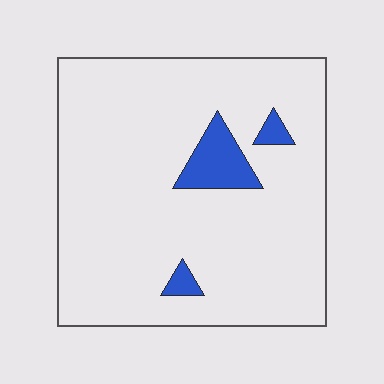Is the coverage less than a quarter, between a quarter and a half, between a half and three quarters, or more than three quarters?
Less than a quarter.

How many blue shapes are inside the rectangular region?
3.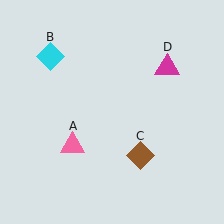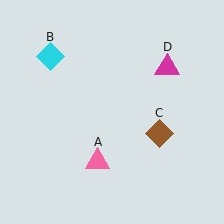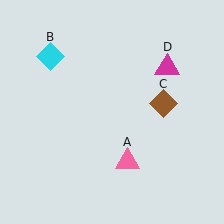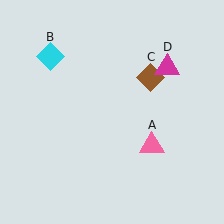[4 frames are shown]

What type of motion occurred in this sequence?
The pink triangle (object A), brown diamond (object C) rotated counterclockwise around the center of the scene.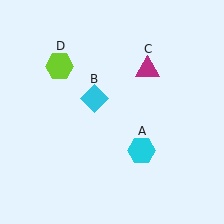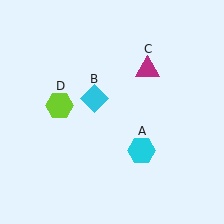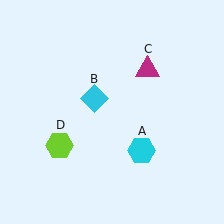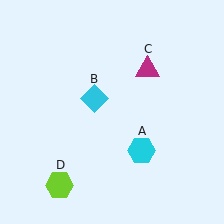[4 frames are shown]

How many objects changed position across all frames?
1 object changed position: lime hexagon (object D).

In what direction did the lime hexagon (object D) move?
The lime hexagon (object D) moved down.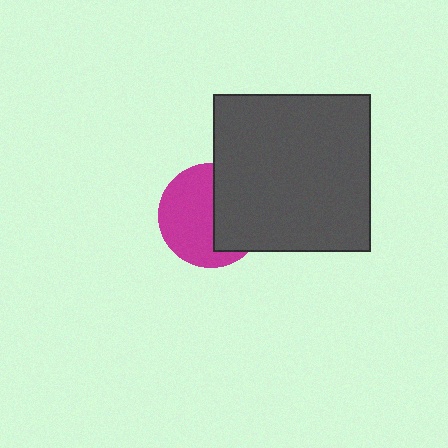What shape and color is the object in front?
The object in front is a dark gray square.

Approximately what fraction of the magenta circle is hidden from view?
Roughly 42% of the magenta circle is hidden behind the dark gray square.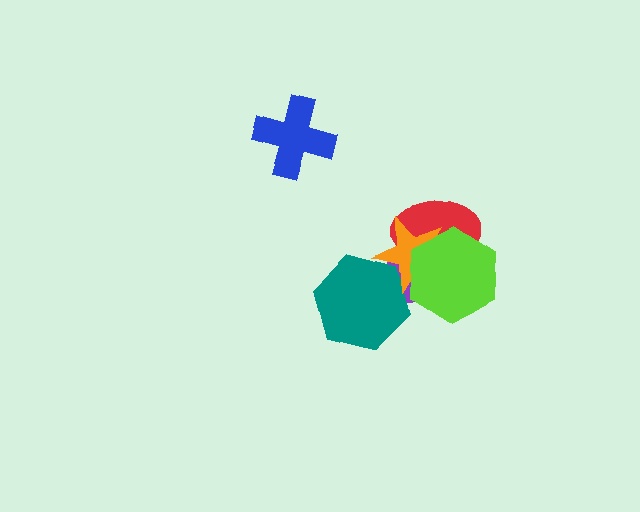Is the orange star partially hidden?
Yes, it is partially covered by another shape.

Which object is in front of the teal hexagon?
The orange star is in front of the teal hexagon.